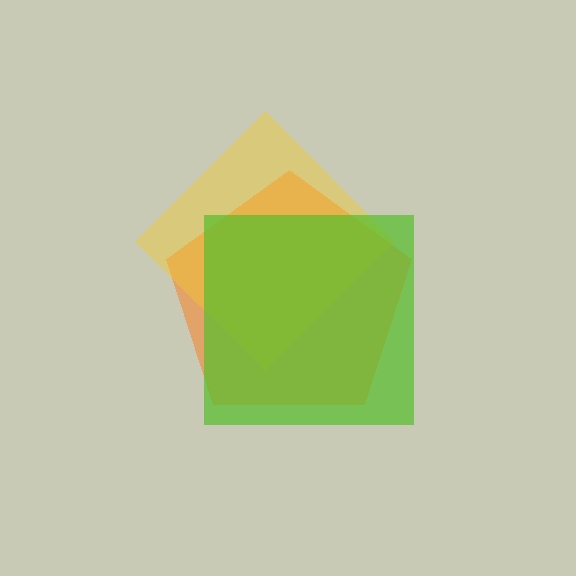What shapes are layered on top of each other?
The layered shapes are: an orange pentagon, a yellow diamond, a lime square.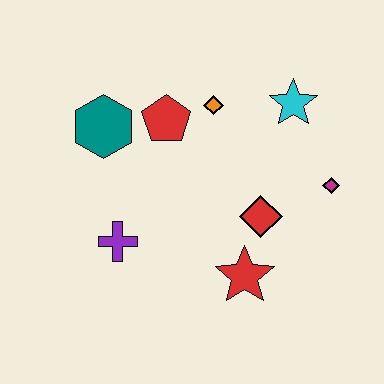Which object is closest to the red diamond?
The red star is closest to the red diamond.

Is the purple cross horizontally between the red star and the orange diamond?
No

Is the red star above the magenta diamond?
No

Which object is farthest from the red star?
The teal hexagon is farthest from the red star.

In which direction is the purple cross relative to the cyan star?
The purple cross is to the left of the cyan star.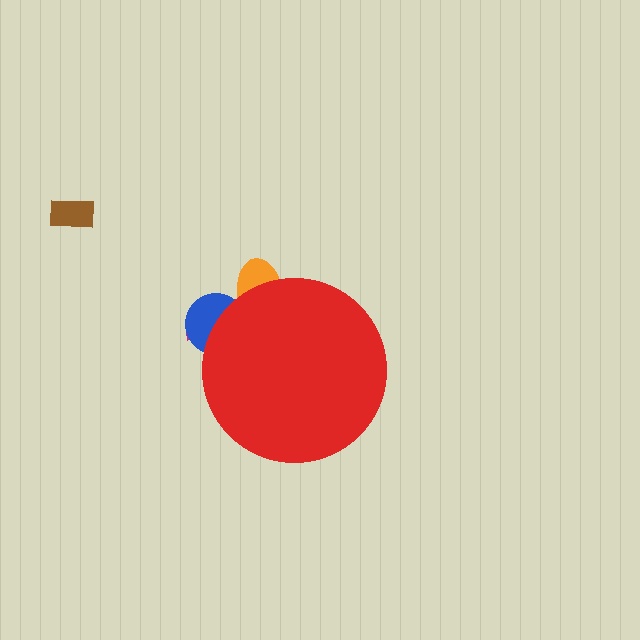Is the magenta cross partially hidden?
Yes, the magenta cross is partially hidden behind the red circle.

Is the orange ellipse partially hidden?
Yes, the orange ellipse is partially hidden behind the red circle.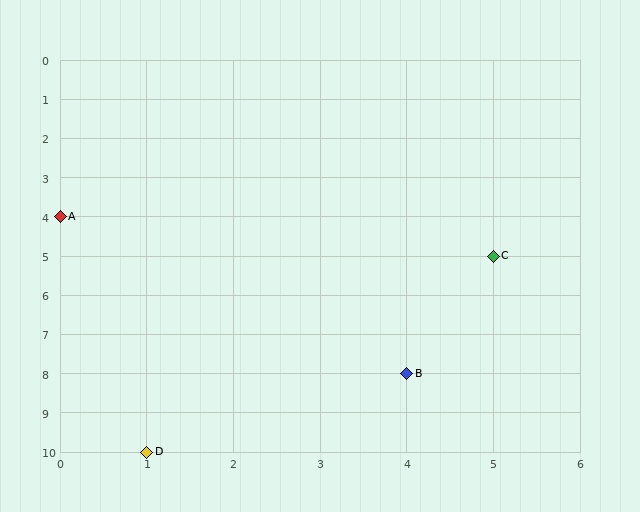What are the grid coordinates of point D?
Point D is at grid coordinates (1, 10).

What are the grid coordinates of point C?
Point C is at grid coordinates (5, 5).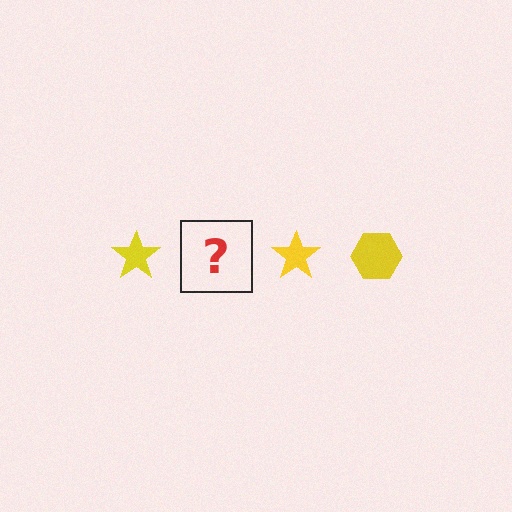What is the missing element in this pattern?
The missing element is a yellow hexagon.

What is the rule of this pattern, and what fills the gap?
The rule is that the pattern cycles through star, hexagon shapes in yellow. The gap should be filled with a yellow hexagon.